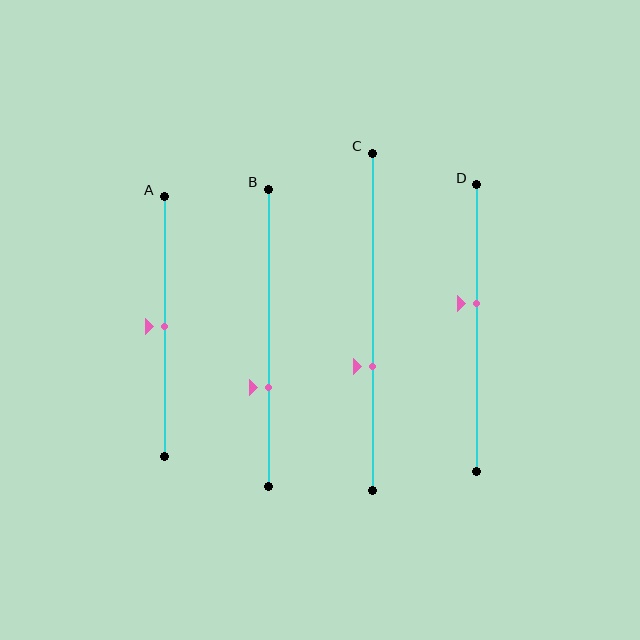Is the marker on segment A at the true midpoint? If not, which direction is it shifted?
Yes, the marker on segment A is at the true midpoint.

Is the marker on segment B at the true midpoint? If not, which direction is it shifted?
No, the marker on segment B is shifted downward by about 17% of the segment length.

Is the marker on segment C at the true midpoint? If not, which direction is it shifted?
No, the marker on segment C is shifted downward by about 13% of the segment length.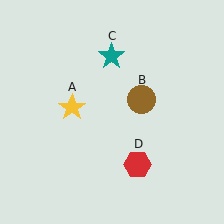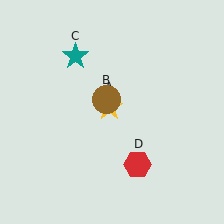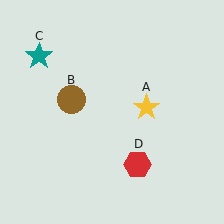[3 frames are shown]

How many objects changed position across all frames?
3 objects changed position: yellow star (object A), brown circle (object B), teal star (object C).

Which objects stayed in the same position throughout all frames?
Red hexagon (object D) remained stationary.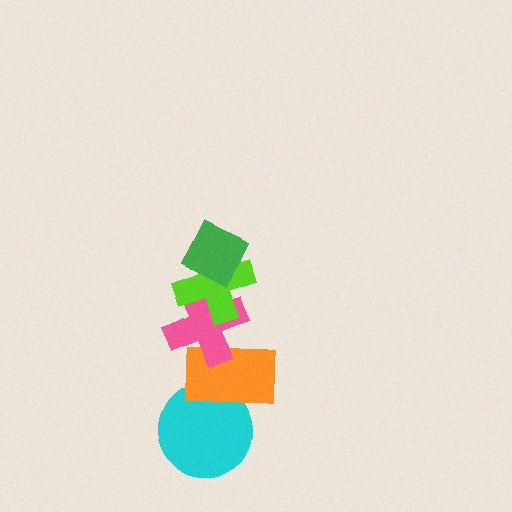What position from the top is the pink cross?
The pink cross is 3rd from the top.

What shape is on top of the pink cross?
The lime cross is on top of the pink cross.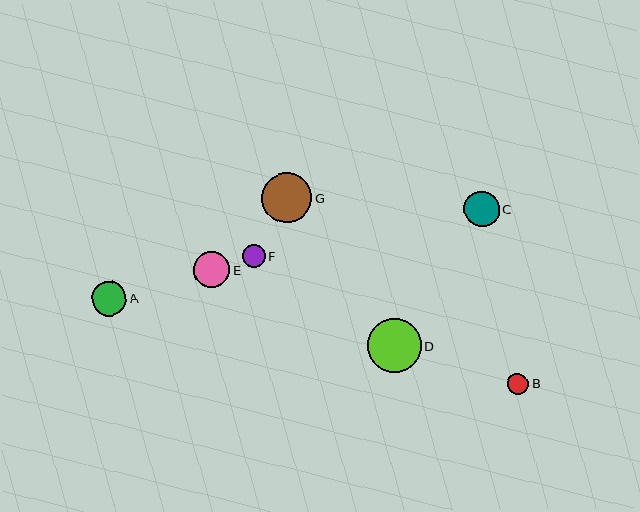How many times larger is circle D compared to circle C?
Circle D is approximately 1.5 times the size of circle C.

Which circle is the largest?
Circle D is the largest with a size of approximately 53 pixels.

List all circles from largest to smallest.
From largest to smallest: D, G, E, C, A, F, B.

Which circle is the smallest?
Circle B is the smallest with a size of approximately 21 pixels.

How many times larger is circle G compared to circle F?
Circle G is approximately 2.2 times the size of circle F.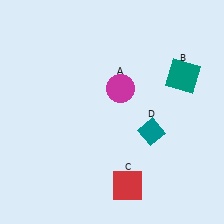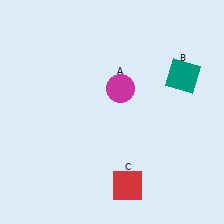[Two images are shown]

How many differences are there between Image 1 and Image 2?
There is 1 difference between the two images.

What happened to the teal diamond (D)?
The teal diamond (D) was removed in Image 2. It was in the bottom-right area of Image 1.